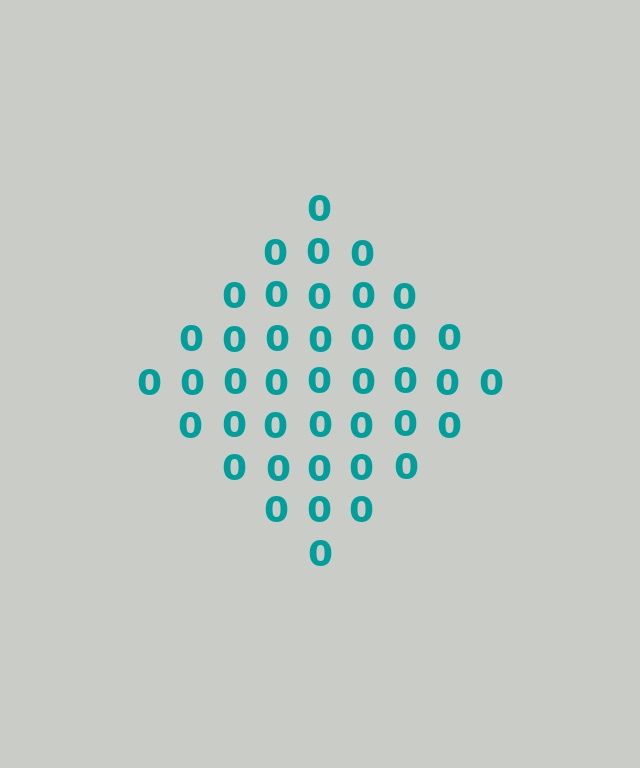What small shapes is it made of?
It is made of small digit 0's.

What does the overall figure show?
The overall figure shows a diamond.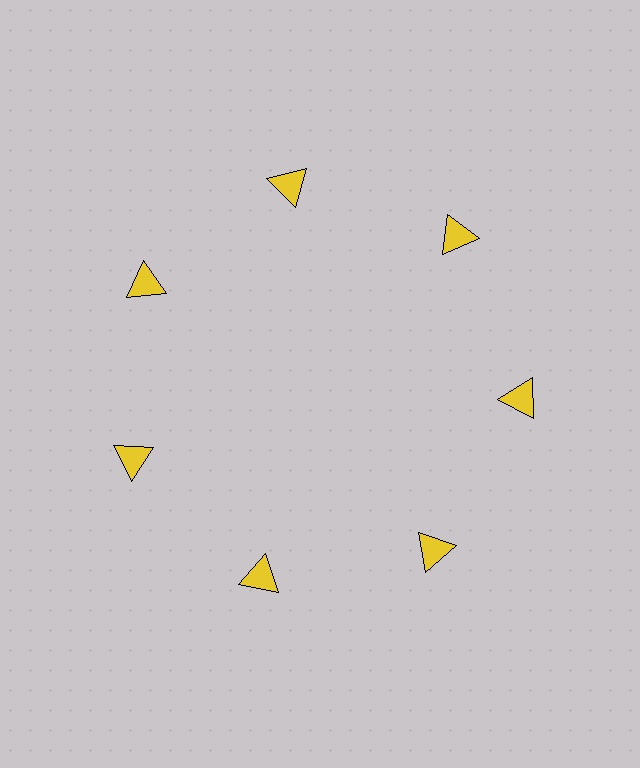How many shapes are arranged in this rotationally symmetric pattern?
There are 7 shapes, arranged in 7 groups of 1.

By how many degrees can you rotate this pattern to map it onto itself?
The pattern maps onto itself every 51 degrees of rotation.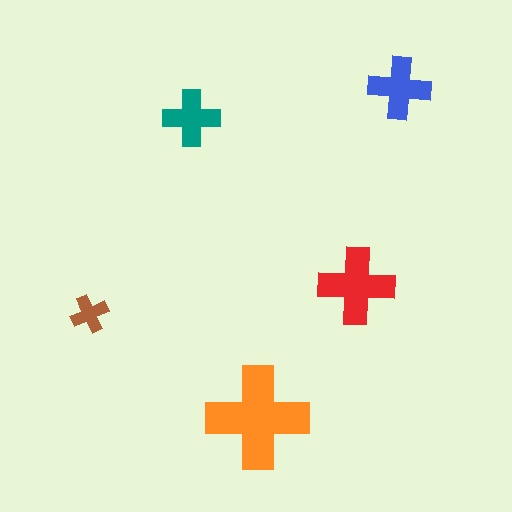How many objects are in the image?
There are 5 objects in the image.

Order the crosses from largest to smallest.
the orange one, the red one, the blue one, the teal one, the brown one.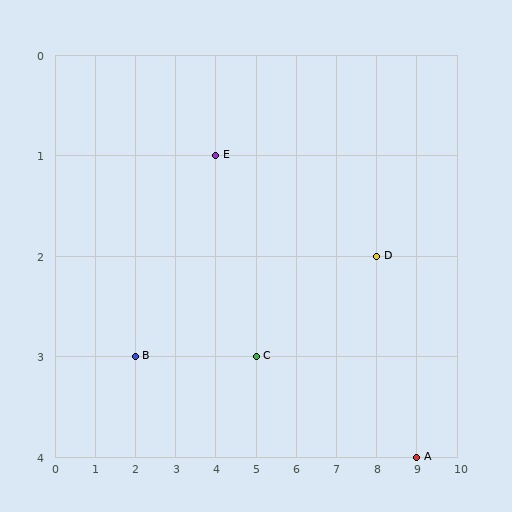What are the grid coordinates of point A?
Point A is at grid coordinates (9, 4).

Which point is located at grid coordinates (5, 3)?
Point C is at (5, 3).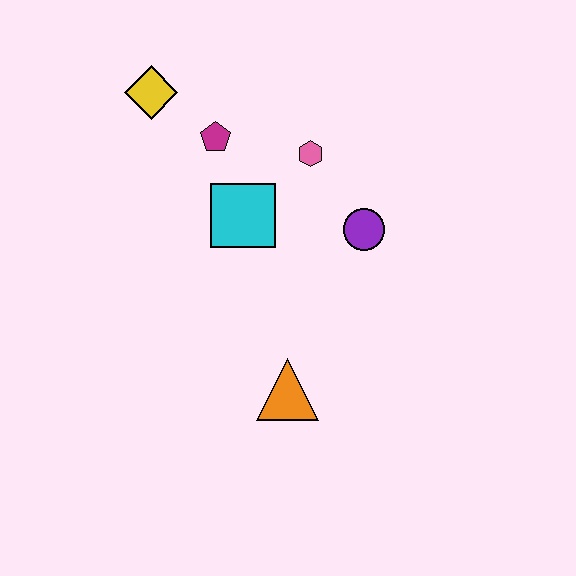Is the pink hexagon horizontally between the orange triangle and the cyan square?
No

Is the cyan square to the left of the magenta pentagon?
No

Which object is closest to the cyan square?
The magenta pentagon is closest to the cyan square.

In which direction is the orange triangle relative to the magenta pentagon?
The orange triangle is below the magenta pentagon.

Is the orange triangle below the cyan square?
Yes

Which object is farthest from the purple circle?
The yellow diamond is farthest from the purple circle.